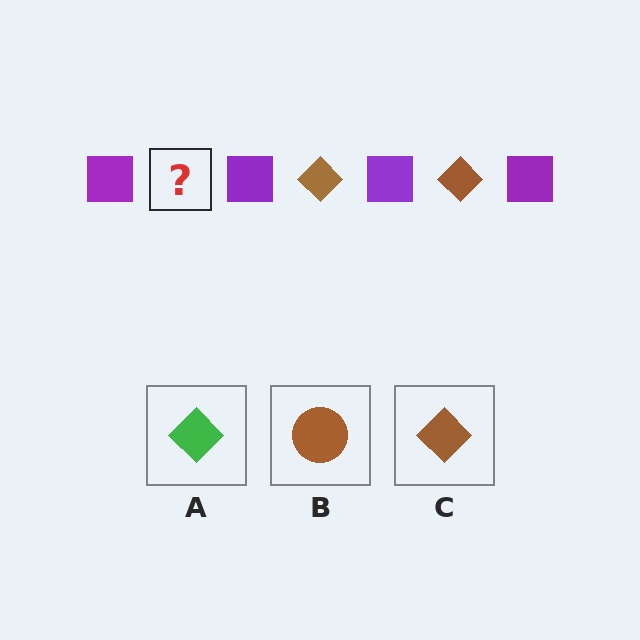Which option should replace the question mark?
Option C.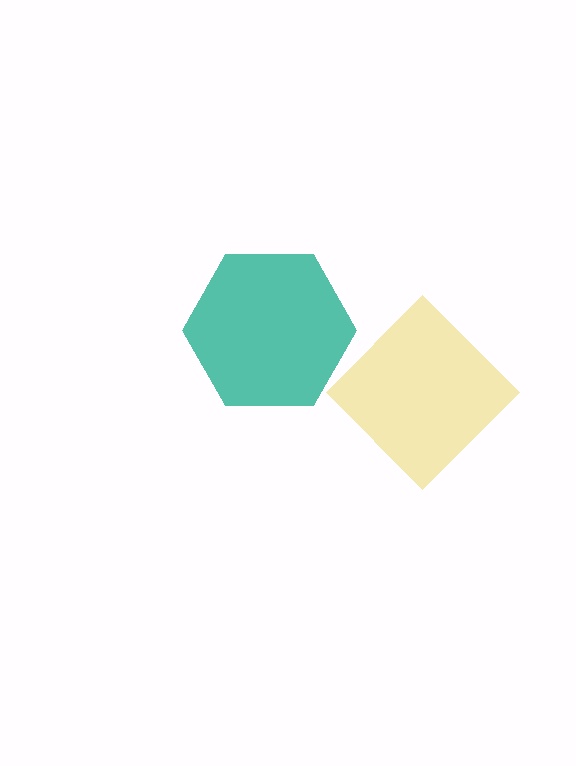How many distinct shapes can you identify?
There are 2 distinct shapes: a teal hexagon, a yellow diamond.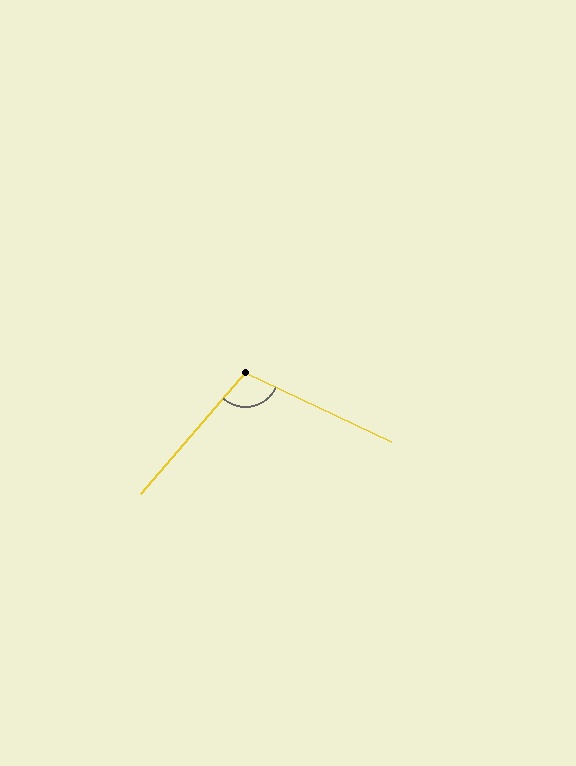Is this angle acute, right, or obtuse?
It is obtuse.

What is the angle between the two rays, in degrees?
Approximately 106 degrees.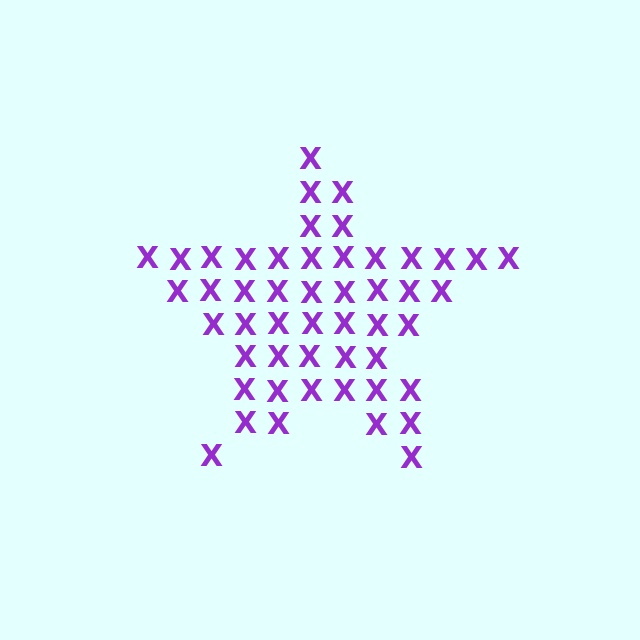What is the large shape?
The large shape is a star.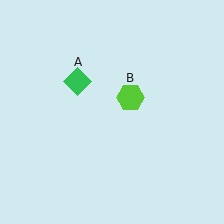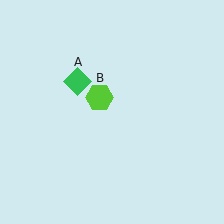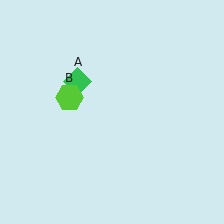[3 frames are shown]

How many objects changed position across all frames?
1 object changed position: lime hexagon (object B).